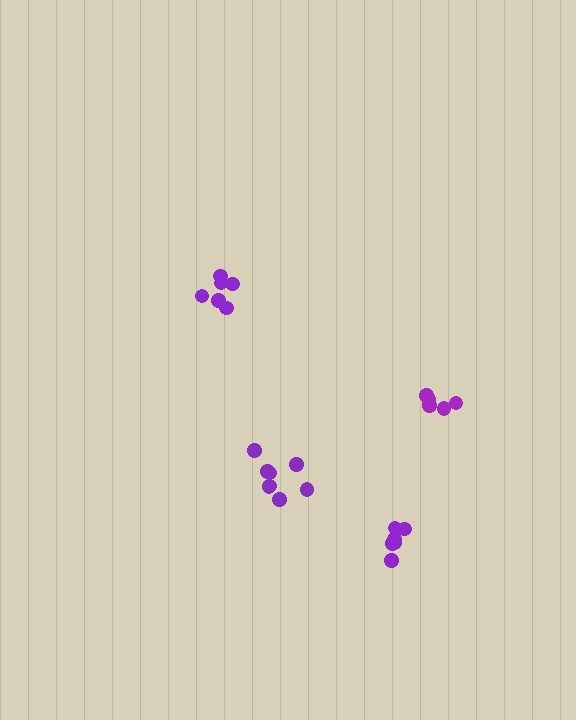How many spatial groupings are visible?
There are 4 spatial groupings.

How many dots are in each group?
Group 1: 6 dots, Group 2: 5 dots, Group 3: 8 dots, Group 4: 6 dots (25 total).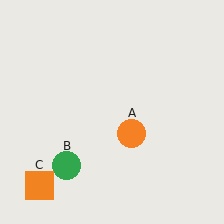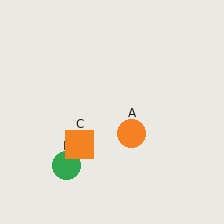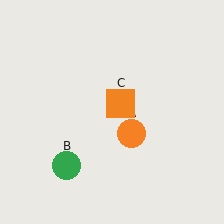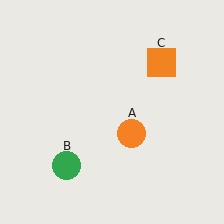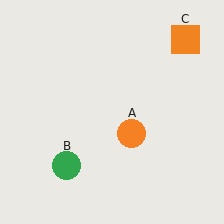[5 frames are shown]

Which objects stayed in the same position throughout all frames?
Orange circle (object A) and green circle (object B) remained stationary.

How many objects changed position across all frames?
1 object changed position: orange square (object C).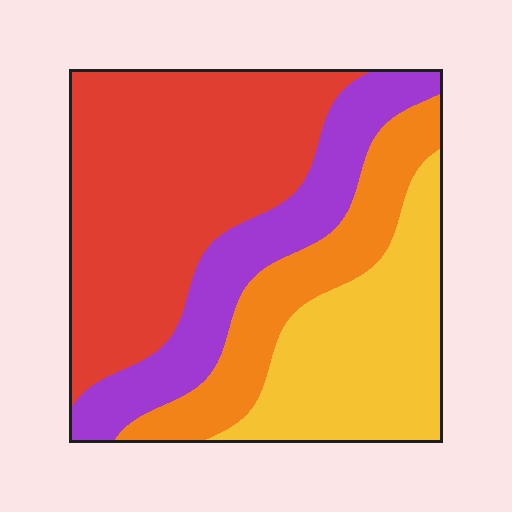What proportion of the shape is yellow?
Yellow covers 24% of the shape.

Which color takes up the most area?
Red, at roughly 40%.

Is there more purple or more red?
Red.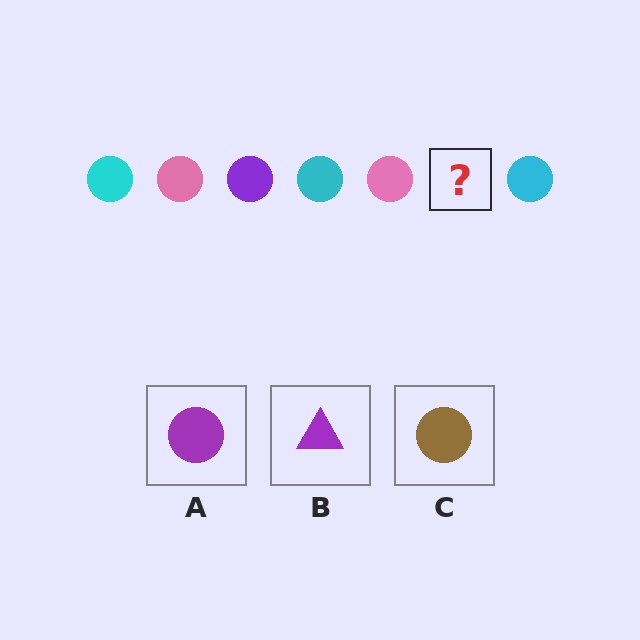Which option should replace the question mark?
Option A.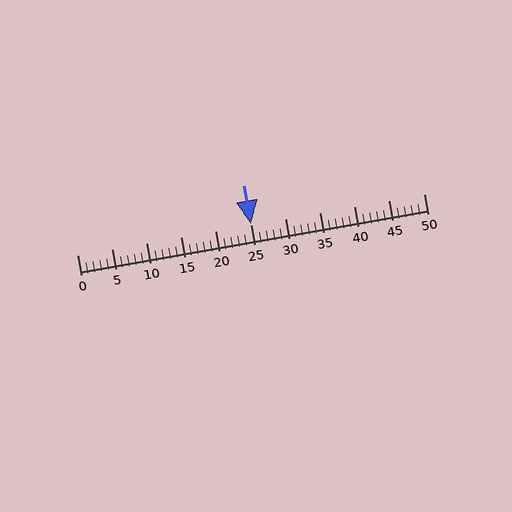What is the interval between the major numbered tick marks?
The major tick marks are spaced 5 units apart.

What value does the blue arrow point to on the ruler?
The blue arrow points to approximately 25.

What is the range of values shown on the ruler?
The ruler shows values from 0 to 50.